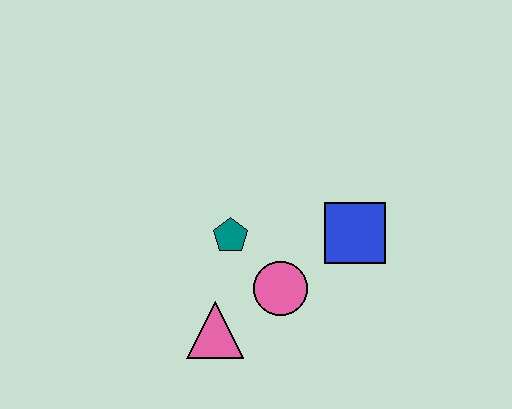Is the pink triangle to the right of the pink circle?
No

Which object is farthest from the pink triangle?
The blue square is farthest from the pink triangle.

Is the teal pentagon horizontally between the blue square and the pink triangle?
Yes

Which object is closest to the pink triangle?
The pink circle is closest to the pink triangle.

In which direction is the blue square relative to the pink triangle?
The blue square is to the right of the pink triangle.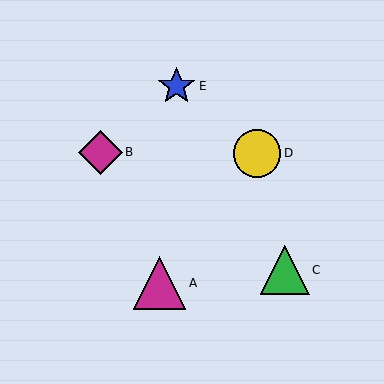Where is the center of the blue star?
The center of the blue star is at (177, 86).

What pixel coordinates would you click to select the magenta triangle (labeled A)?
Click at (159, 283) to select the magenta triangle A.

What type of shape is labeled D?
Shape D is a yellow circle.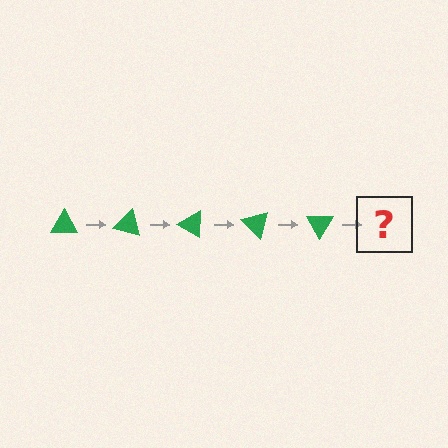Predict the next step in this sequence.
The next step is a green triangle rotated 75 degrees.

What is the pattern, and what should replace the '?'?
The pattern is that the triangle rotates 15 degrees each step. The '?' should be a green triangle rotated 75 degrees.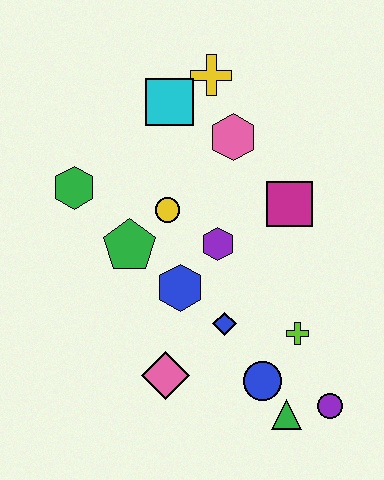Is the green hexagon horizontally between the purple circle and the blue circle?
No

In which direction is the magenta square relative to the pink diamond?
The magenta square is above the pink diamond.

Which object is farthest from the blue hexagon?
The yellow cross is farthest from the blue hexagon.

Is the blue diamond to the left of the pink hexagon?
Yes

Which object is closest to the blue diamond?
The blue hexagon is closest to the blue diamond.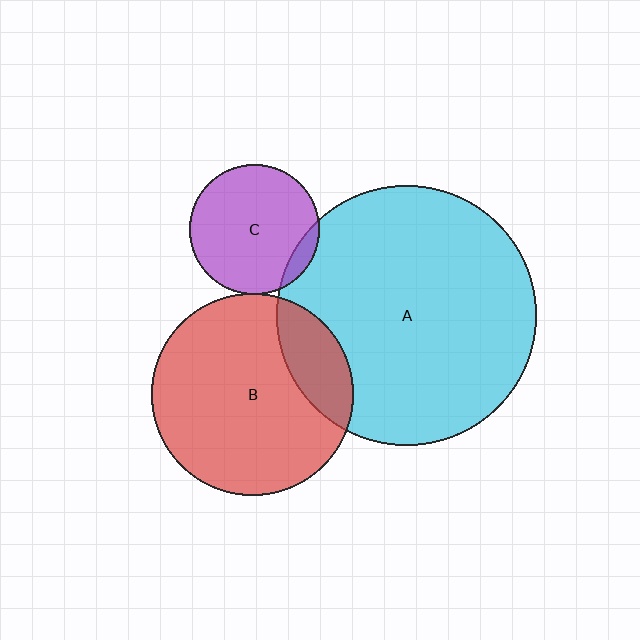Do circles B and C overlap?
Yes.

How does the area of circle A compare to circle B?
Approximately 1.6 times.